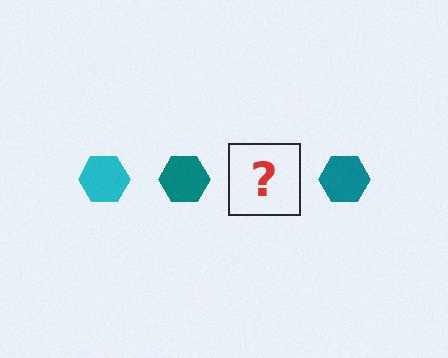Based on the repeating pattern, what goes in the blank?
The blank should be a cyan hexagon.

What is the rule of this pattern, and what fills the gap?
The rule is that the pattern cycles through cyan, teal hexagons. The gap should be filled with a cyan hexagon.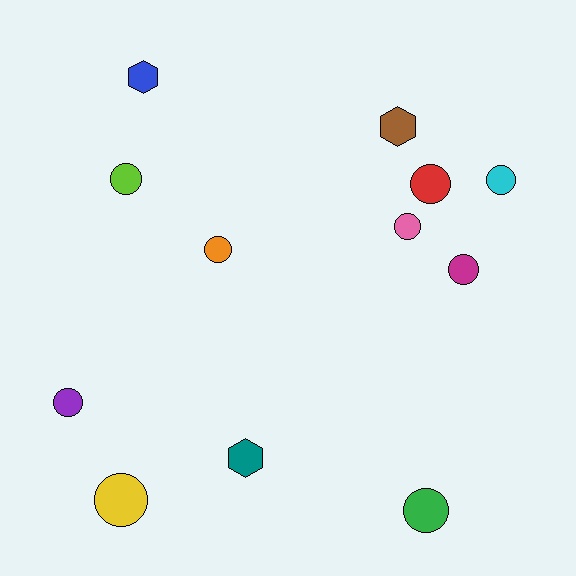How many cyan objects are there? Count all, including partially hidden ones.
There is 1 cyan object.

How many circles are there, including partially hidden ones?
There are 9 circles.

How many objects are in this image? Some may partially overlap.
There are 12 objects.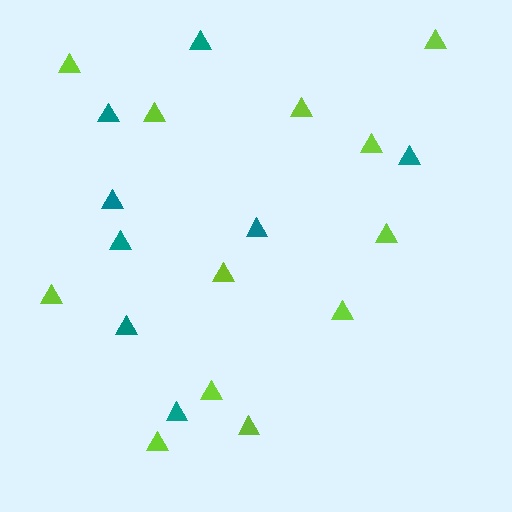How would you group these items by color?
There are 2 groups: one group of teal triangles (8) and one group of lime triangles (12).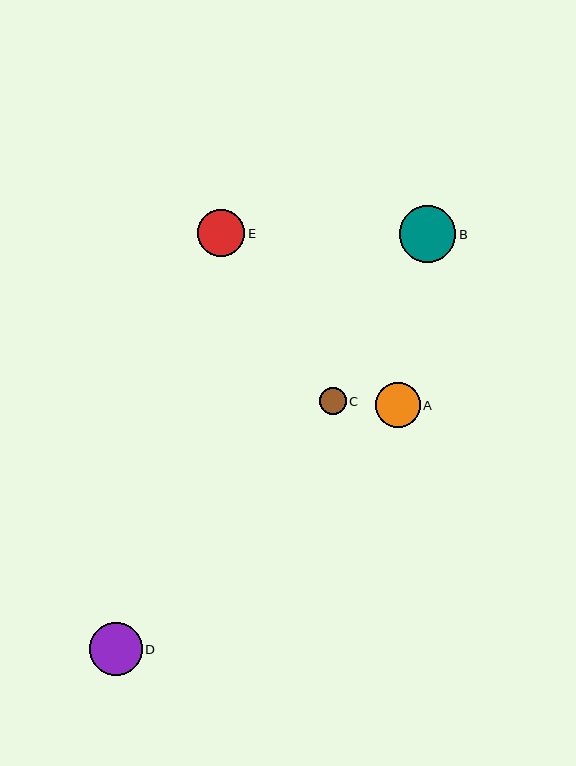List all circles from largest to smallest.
From largest to smallest: B, D, E, A, C.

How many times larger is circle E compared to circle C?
Circle E is approximately 1.7 times the size of circle C.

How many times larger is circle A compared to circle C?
Circle A is approximately 1.7 times the size of circle C.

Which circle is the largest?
Circle B is the largest with a size of approximately 56 pixels.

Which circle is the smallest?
Circle C is the smallest with a size of approximately 27 pixels.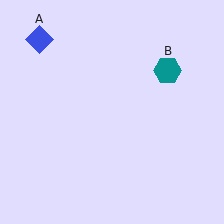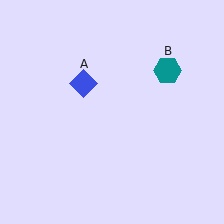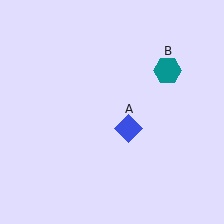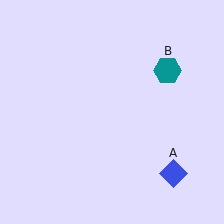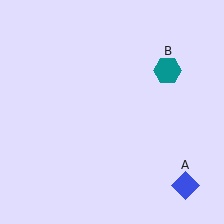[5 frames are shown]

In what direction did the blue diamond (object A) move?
The blue diamond (object A) moved down and to the right.